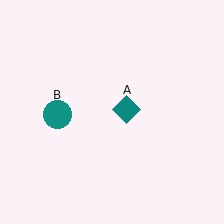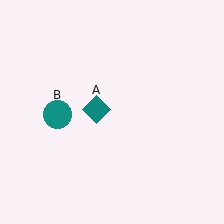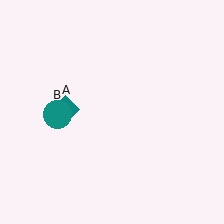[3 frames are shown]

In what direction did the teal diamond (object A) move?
The teal diamond (object A) moved left.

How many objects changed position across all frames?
1 object changed position: teal diamond (object A).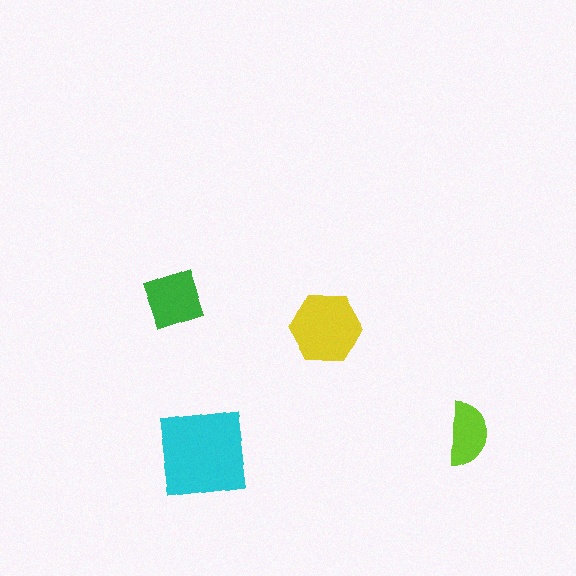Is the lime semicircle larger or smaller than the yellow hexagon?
Smaller.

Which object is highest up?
The green diamond is topmost.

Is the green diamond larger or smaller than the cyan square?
Smaller.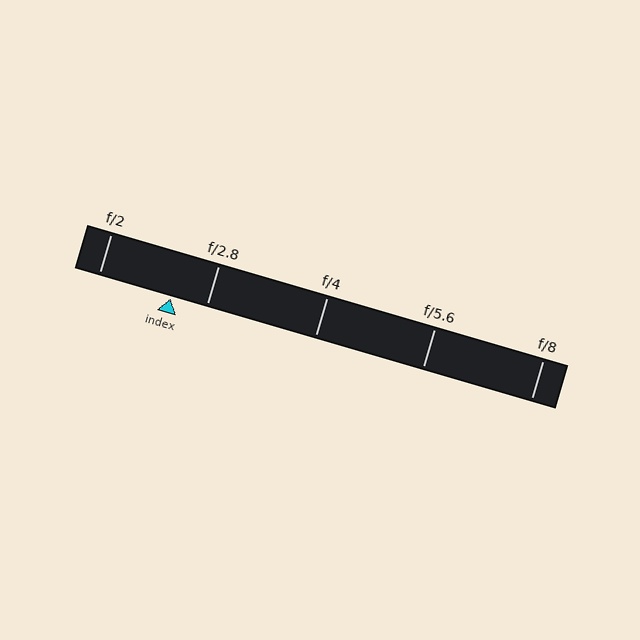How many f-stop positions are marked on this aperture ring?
There are 5 f-stop positions marked.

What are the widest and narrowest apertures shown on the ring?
The widest aperture shown is f/2 and the narrowest is f/8.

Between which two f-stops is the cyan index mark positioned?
The index mark is between f/2 and f/2.8.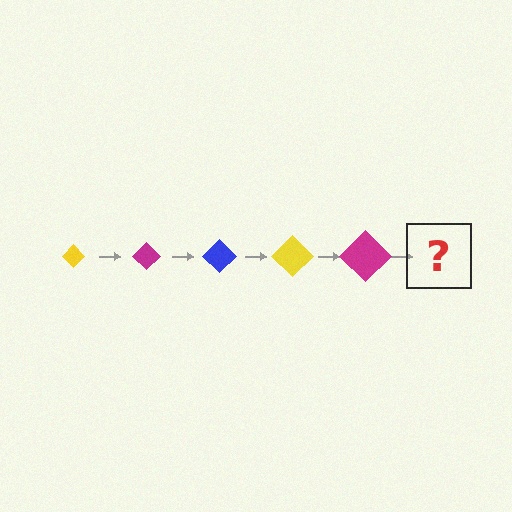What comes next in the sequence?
The next element should be a blue diamond, larger than the previous one.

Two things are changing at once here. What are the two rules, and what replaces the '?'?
The two rules are that the diamond grows larger each step and the color cycles through yellow, magenta, and blue. The '?' should be a blue diamond, larger than the previous one.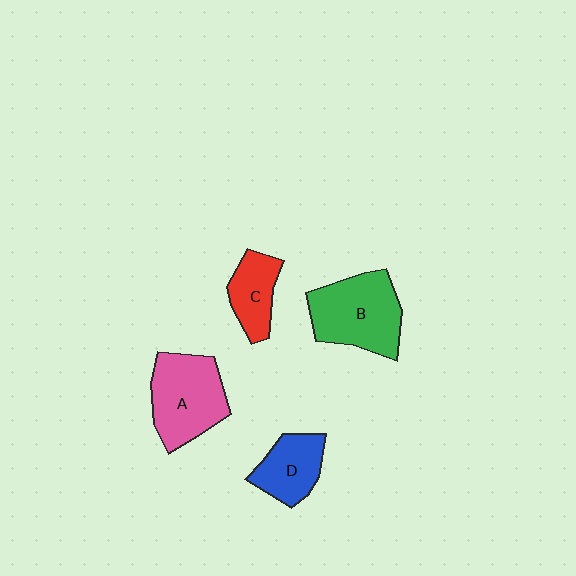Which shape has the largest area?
Shape B (green).